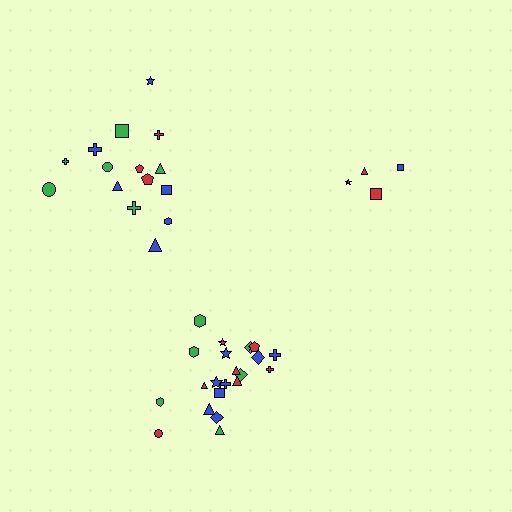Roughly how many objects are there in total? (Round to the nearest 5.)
Roughly 40 objects in total.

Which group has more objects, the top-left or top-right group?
The top-left group.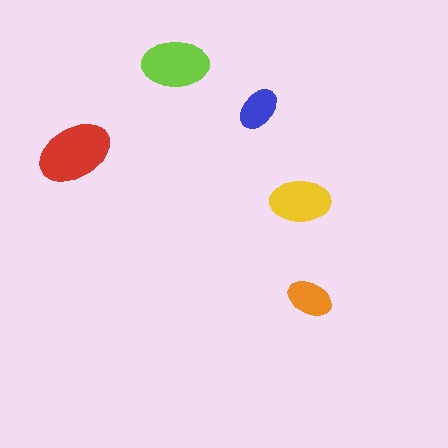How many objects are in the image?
There are 5 objects in the image.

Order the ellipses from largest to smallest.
the red one, the lime one, the yellow one, the orange one, the blue one.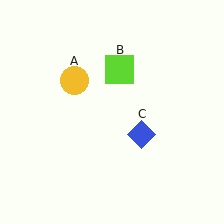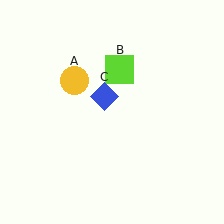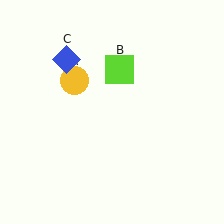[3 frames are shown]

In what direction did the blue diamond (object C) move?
The blue diamond (object C) moved up and to the left.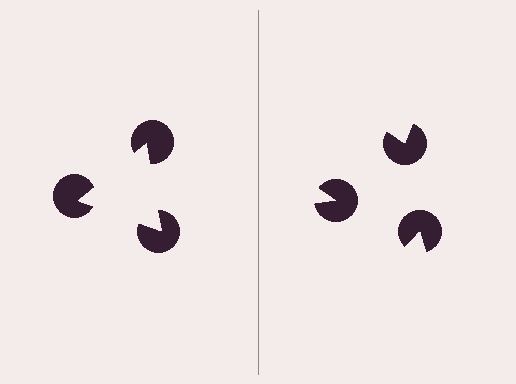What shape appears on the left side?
An illusory triangle.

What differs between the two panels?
The pac-man discs are positioned identically on both sides; only the wedge orientations differ. On the left they align to a triangle; on the right they are misaligned.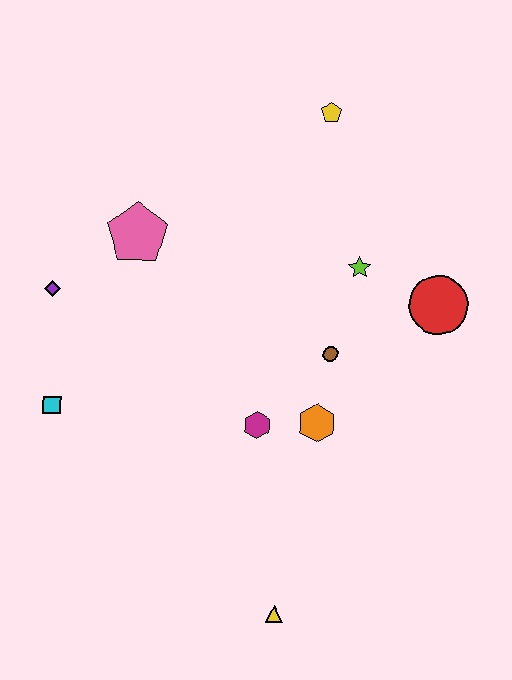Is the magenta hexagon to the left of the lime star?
Yes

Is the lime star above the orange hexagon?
Yes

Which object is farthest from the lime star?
The yellow triangle is farthest from the lime star.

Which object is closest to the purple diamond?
The pink pentagon is closest to the purple diamond.